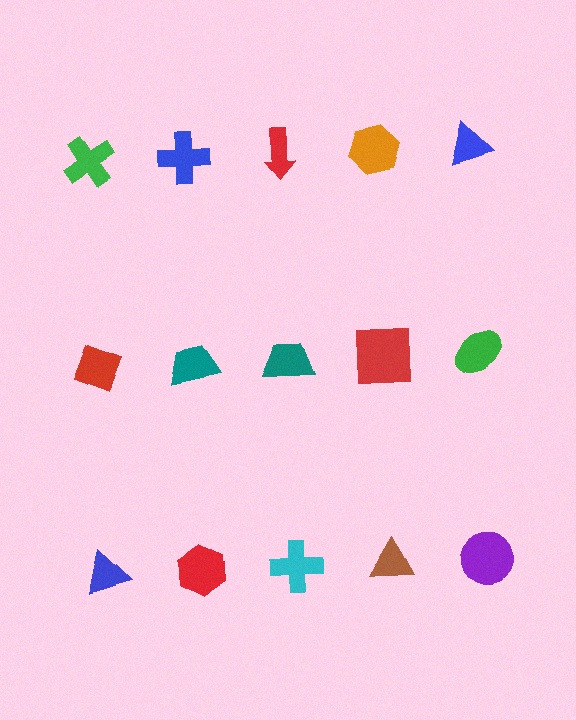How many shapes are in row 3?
5 shapes.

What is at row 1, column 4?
An orange hexagon.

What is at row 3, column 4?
A brown triangle.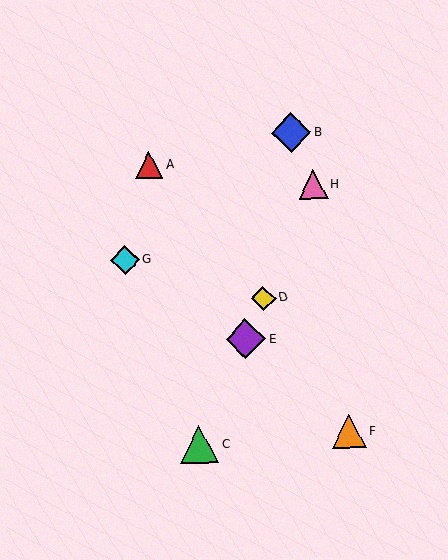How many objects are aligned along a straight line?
4 objects (C, D, E, H) are aligned along a straight line.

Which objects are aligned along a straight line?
Objects C, D, E, H are aligned along a straight line.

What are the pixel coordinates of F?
Object F is at (349, 431).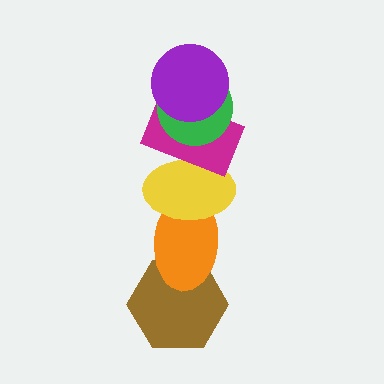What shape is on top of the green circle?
The purple circle is on top of the green circle.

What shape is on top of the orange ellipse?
The yellow ellipse is on top of the orange ellipse.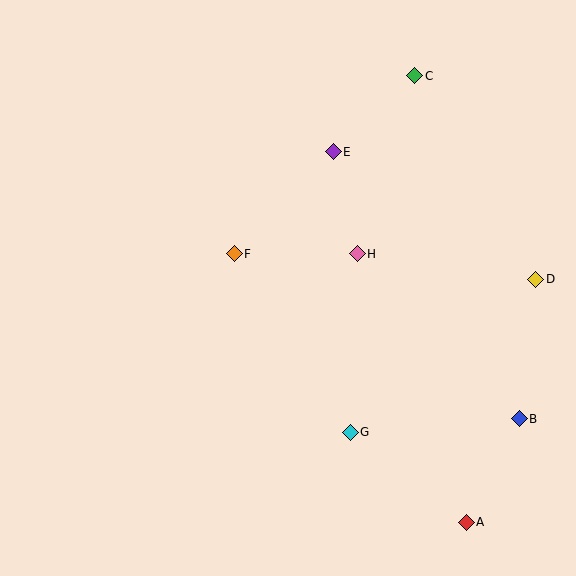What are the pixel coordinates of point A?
Point A is at (466, 522).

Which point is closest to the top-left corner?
Point F is closest to the top-left corner.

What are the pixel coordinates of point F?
Point F is at (234, 254).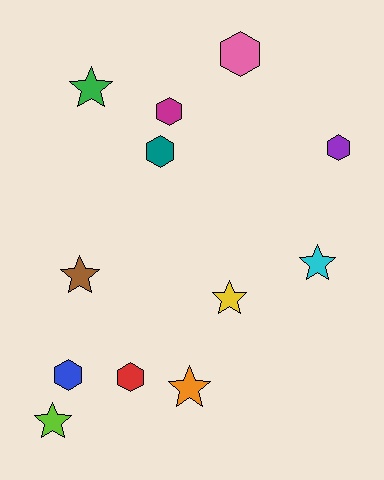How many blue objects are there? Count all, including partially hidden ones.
There is 1 blue object.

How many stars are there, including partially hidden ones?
There are 6 stars.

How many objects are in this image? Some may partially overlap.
There are 12 objects.